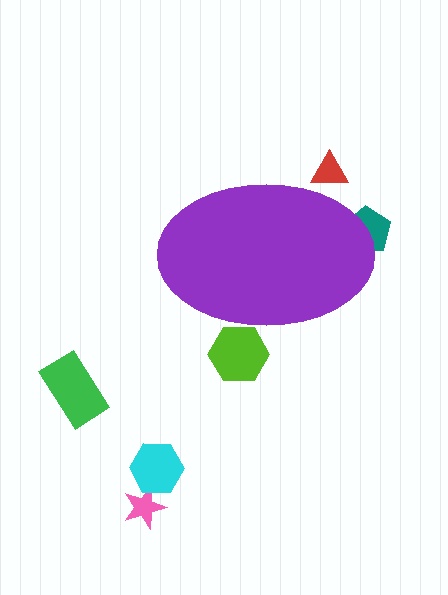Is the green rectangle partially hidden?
No, the green rectangle is fully visible.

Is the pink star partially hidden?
No, the pink star is fully visible.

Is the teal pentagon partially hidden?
Yes, the teal pentagon is partially hidden behind the purple ellipse.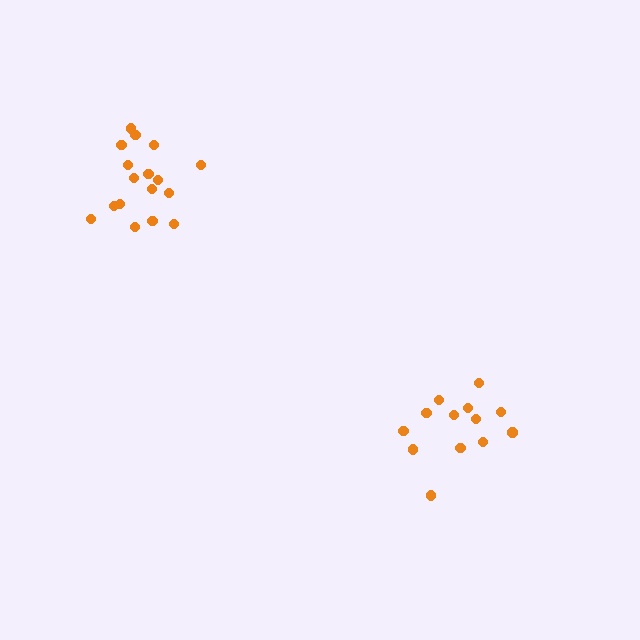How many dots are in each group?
Group 1: 17 dots, Group 2: 13 dots (30 total).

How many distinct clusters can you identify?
There are 2 distinct clusters.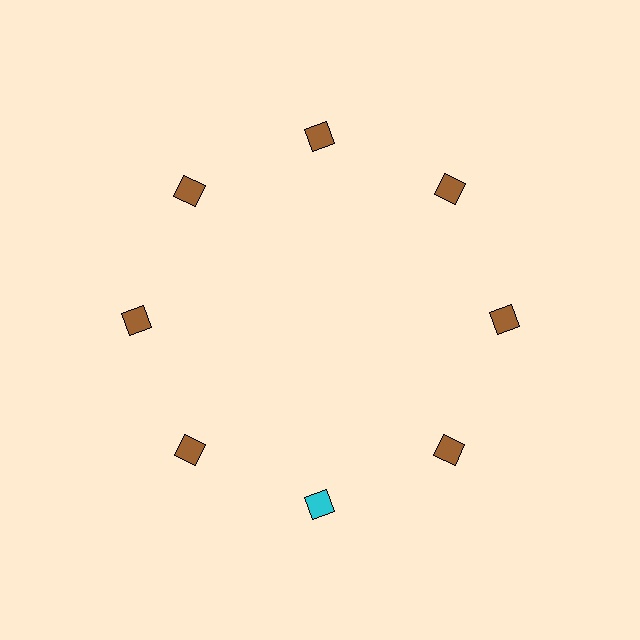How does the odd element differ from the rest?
It has a different color: cyan instead of brown.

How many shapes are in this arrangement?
There are 8 shapes arranged in a ring pattern.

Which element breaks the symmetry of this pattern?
The cyan diamond at roughly the 6 o'clock position breaks the symmetry. All other shapes are brown diamonds.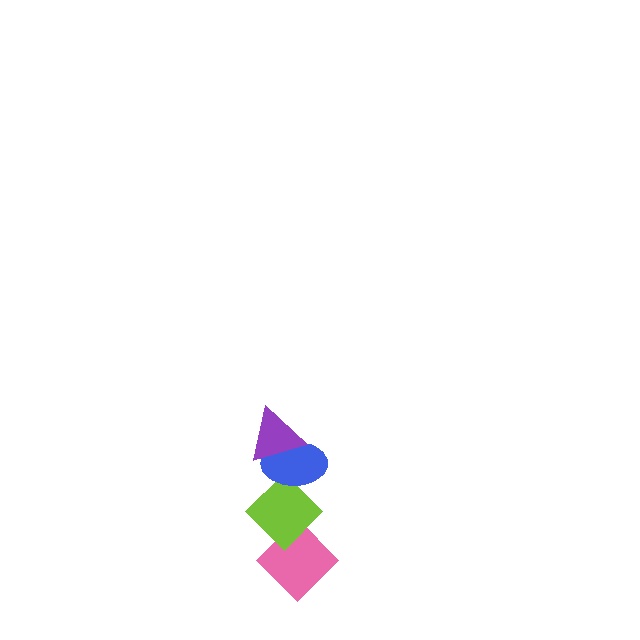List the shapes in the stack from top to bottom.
From top to bottom: the purple triangle, the blue ellipse, the lime diamond, the pink diamond.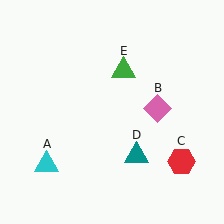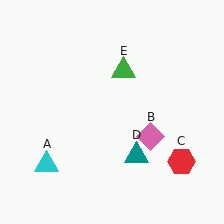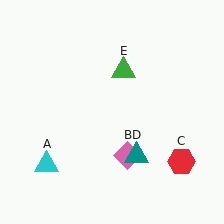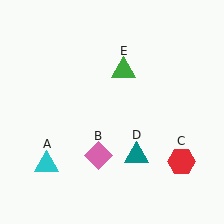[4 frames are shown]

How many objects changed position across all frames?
1 object changed position: pink diamond (object B).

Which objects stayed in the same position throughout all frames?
Cyan triangle (object A) and red hexagon (object C) and teal triangle (object D) and green triangle (object E) remained stationary.